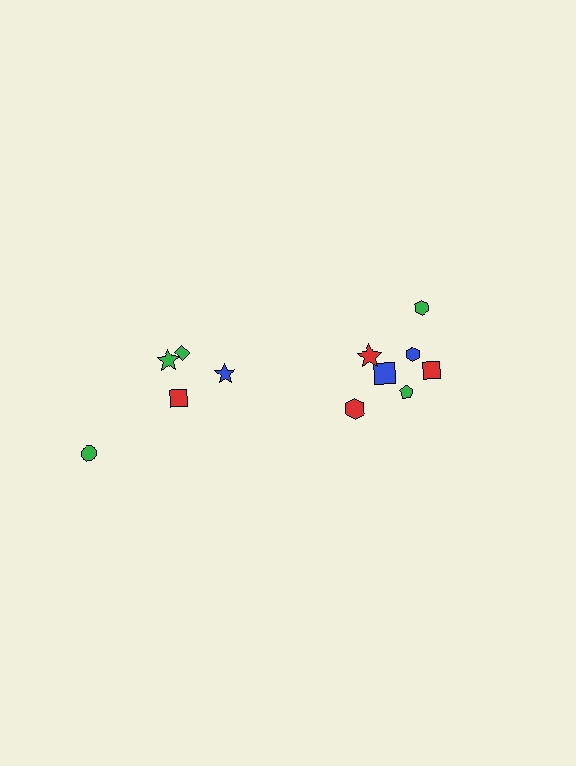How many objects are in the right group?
There are 7 objects.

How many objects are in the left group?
There are 5 objects.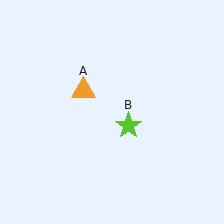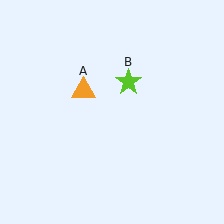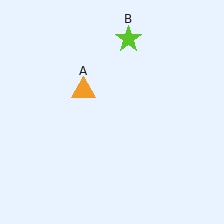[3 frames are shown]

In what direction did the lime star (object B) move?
The lime star (object B) moved up.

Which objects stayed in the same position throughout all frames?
Orange triangle (object A) remained stationary.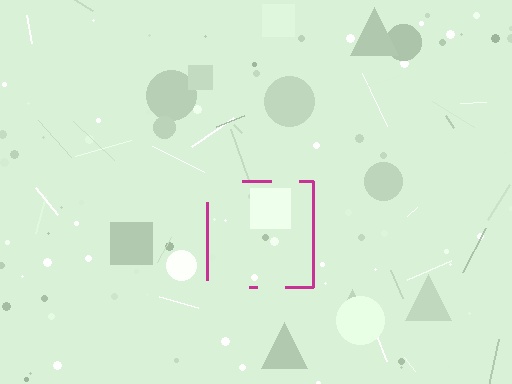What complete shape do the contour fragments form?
The contour fragments form a square.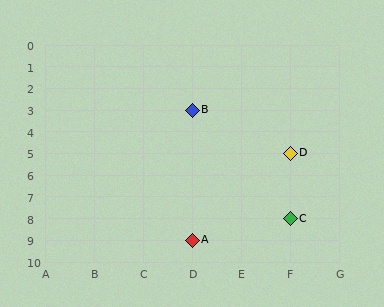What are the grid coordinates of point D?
Point D is at grid coordinates (F, 5).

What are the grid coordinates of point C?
Point C is at grid coordinates (F, 8).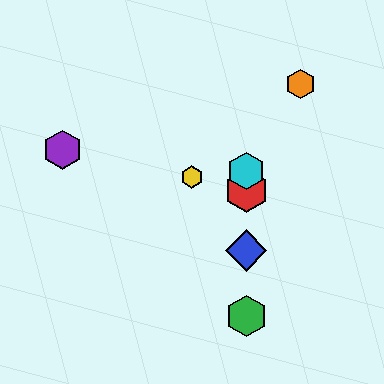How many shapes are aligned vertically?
4 shapes (the red hexagon, the blue diamond, the green hexagon, the cyan hexagon) are aligned vertically.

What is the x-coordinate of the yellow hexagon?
The yellow hexagon is at x≈192.